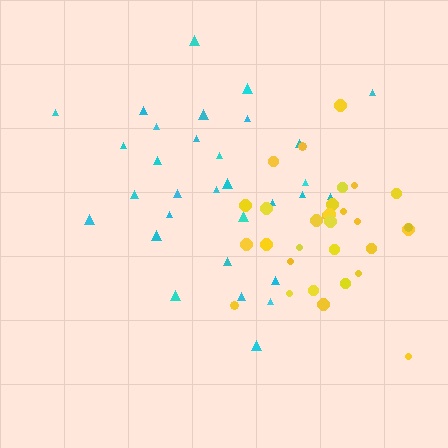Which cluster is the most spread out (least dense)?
Cyan.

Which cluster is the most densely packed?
Yellow.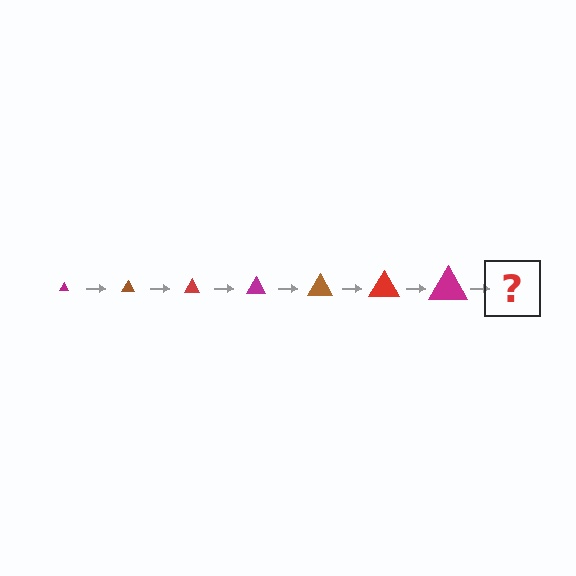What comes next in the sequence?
The next element should be a brown triangle, larger than the previous one.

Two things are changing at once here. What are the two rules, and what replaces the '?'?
The two rules are that the triangle grows larger each step and the color cycles through magenta, brown, and red. The '?' should be a brown triangle, larger than the previous one.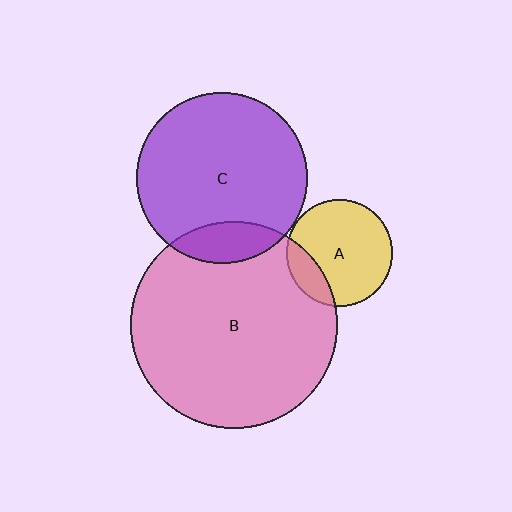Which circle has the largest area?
Circle B (pink).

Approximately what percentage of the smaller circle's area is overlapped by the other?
Approximately 20%.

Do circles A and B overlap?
Yes.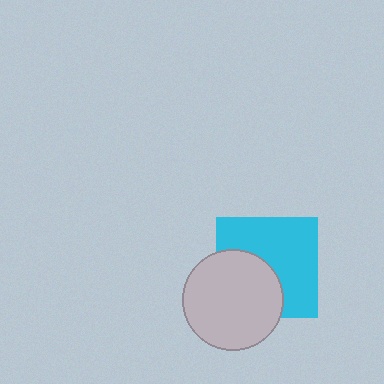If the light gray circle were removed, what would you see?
You would see the complete cyan square.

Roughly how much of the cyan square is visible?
About half of it is visible (roughly 60%).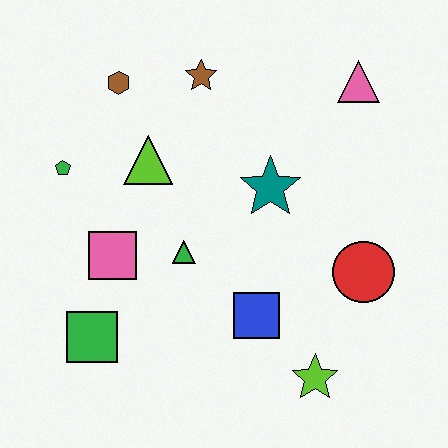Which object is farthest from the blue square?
The brown hexagon is farthest from the blue square.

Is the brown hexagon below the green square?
No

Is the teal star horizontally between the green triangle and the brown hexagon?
No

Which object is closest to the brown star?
The brown hexagon is closest to the brown star.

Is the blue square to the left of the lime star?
Yes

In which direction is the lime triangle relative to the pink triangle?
The lime triangle is to the left of the pink triangle.